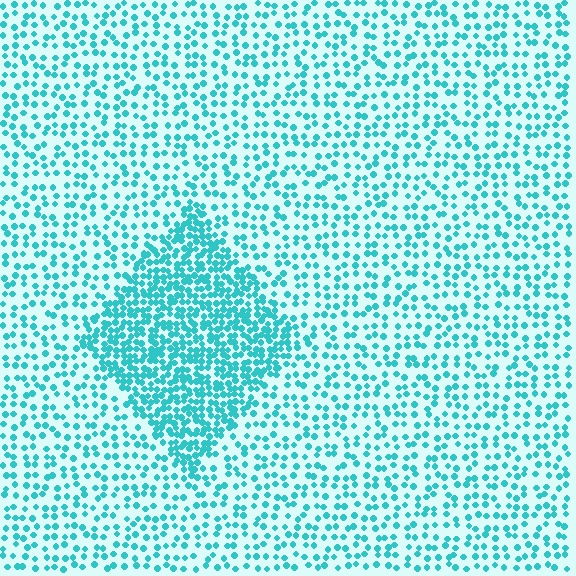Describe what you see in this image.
The image contains small cyan elements arranged at two different densities. A diamond-shaped region is visible where the elements are more densely packed than the surrounding area.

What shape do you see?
I see a diamond.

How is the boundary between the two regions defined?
The boundary is defined by a change in element density (approximately 2.3x ratio). All elements are the same color, size, and shape.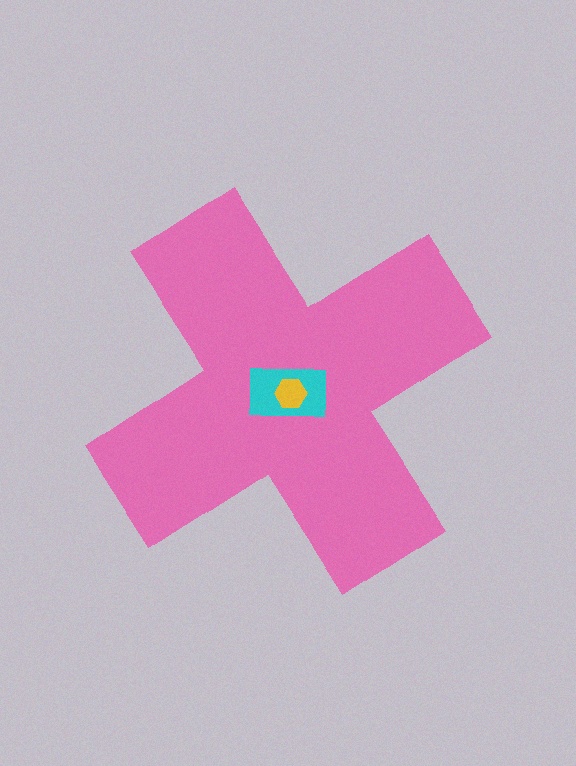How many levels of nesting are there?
3.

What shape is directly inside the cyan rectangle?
The yellow hexagon.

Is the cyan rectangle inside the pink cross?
Yes.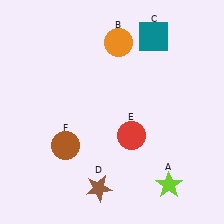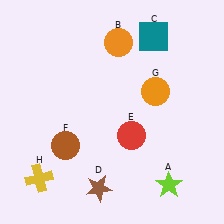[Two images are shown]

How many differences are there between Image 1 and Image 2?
There are 2 differences between the two images.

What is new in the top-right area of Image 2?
An orange circle (G) was added in the top-right area of Image 2.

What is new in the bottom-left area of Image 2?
A yellow cross (H) was added in the bottom-left area of Image 2.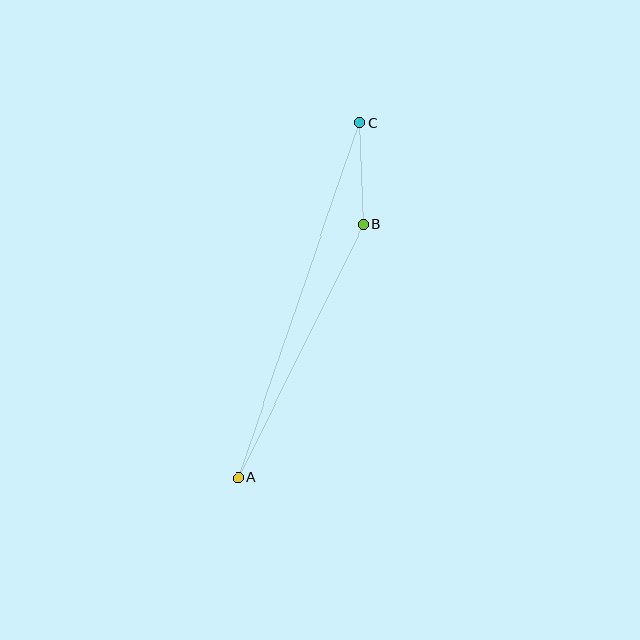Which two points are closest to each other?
Points B and C are closest to each other.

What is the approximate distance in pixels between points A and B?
The distance between A and B is approximately 283 pixels.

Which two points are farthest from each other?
Points A and C are farthest from each other.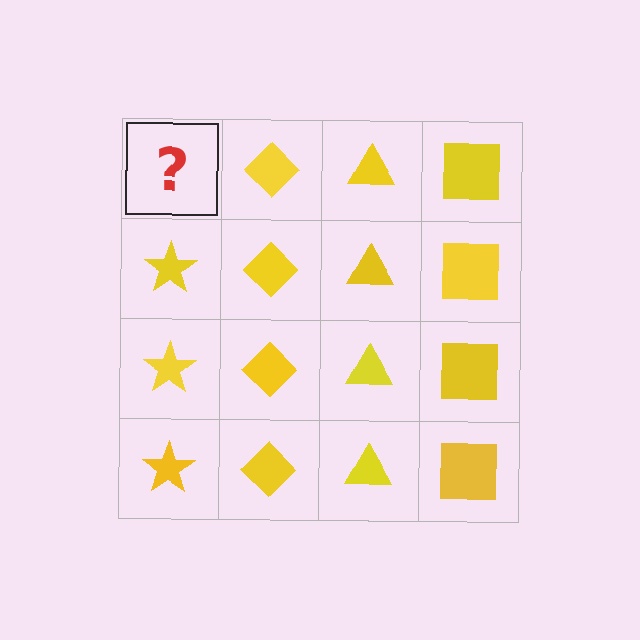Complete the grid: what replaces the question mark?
The question mark should be replaced with a yellow star.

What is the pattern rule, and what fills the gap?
The rule is that each column has a consistent shape. The gap should be filled with a yellow star.